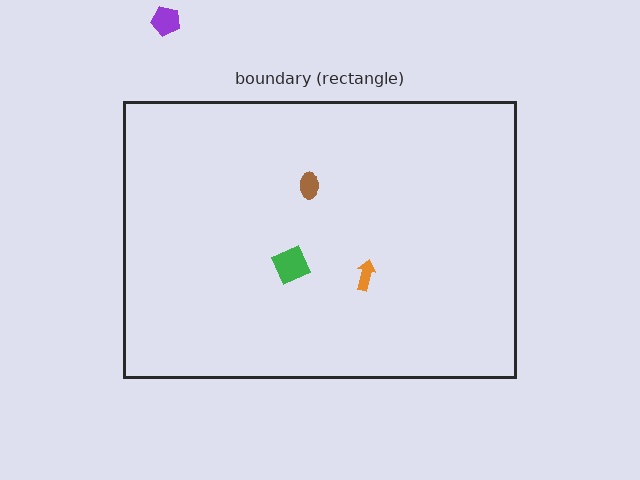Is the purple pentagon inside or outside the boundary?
Outside.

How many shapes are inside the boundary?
3 inside, 1 outside.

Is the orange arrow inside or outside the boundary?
Inside.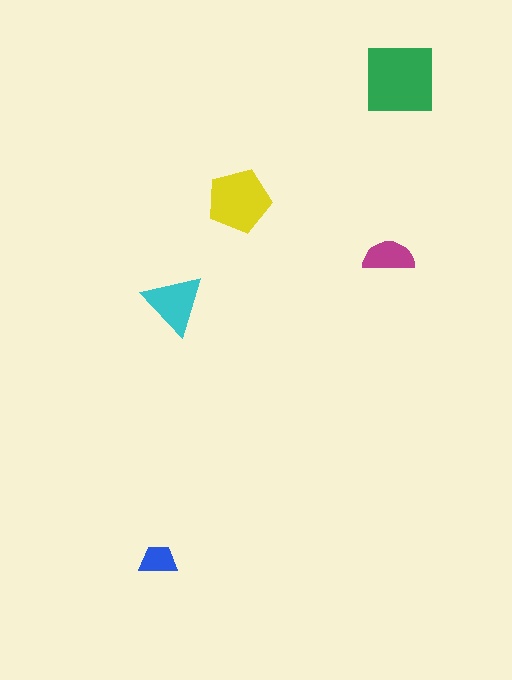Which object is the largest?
The green square.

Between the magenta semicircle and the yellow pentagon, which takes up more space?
The yellow pentagon.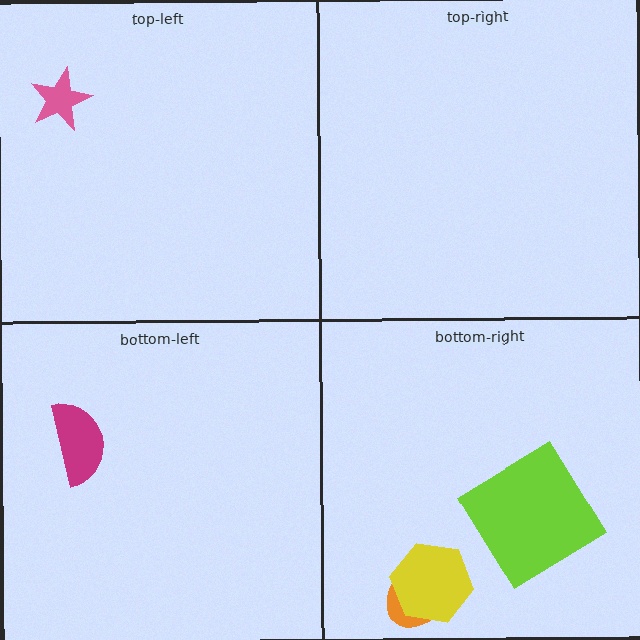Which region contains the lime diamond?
The bottom-right region.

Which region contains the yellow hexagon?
The bottom-right region.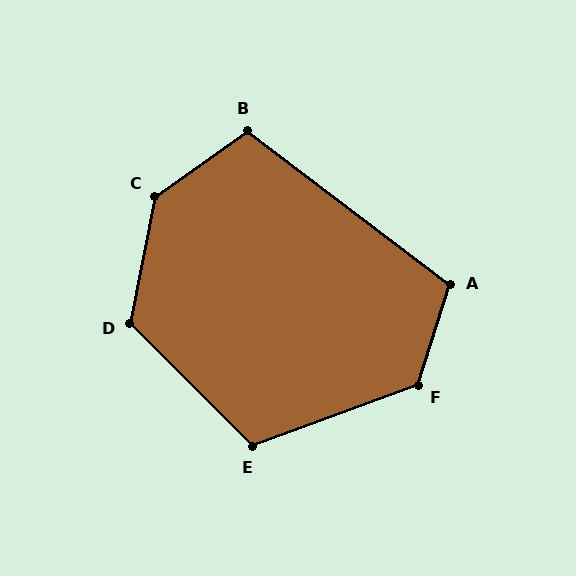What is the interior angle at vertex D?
Approximately 124 degrees (obtuse).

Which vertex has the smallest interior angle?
B, at approximately 108 degrees.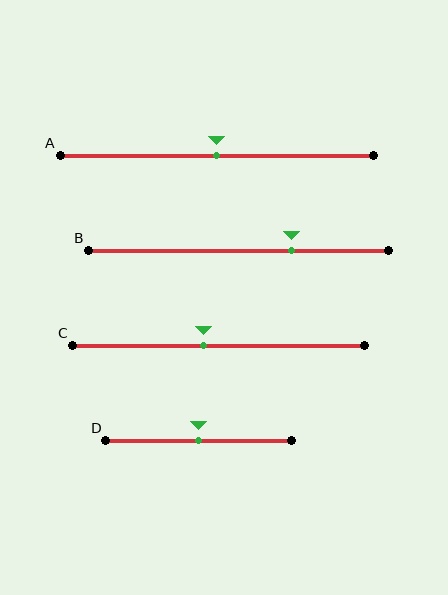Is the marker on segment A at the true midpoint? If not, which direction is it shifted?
Yes, the marker on segment A is at the true midpoint.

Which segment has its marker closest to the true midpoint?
Segment A has its marker closest to the true midpoint.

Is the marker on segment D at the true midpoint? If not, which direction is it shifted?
Yes, the marker on segment D is at the true midpoint.